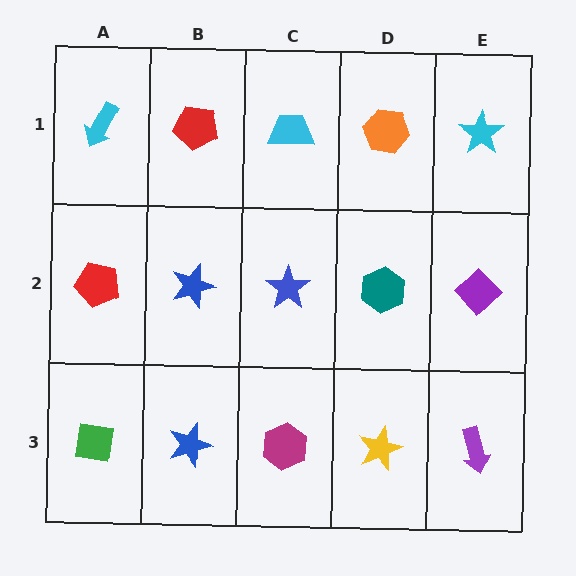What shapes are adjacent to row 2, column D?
An orange hexagon (row 1, column D), a yellow star (row 3, column D), a blue star (row 2, column C), a purple diamond (row 2, column E).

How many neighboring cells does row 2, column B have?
4.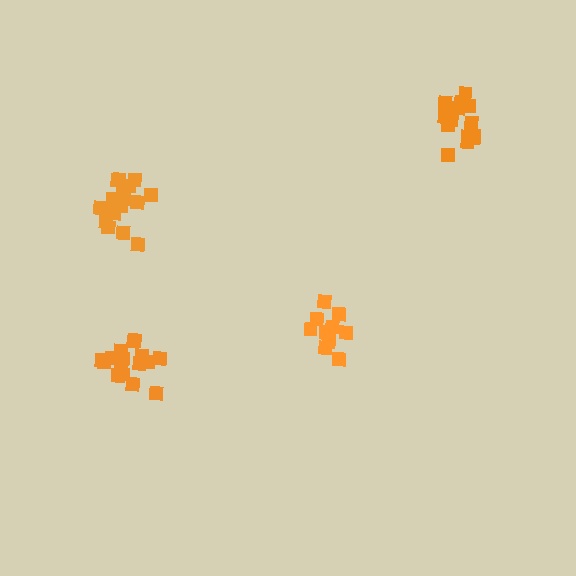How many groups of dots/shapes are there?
There are 4 groups.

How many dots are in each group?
Group 1: 11 dots, Group 2: 16 dots, Group 3: 16 dots, Group 4: 16 dots (59 total).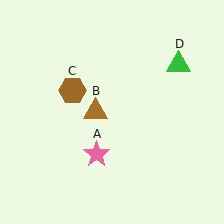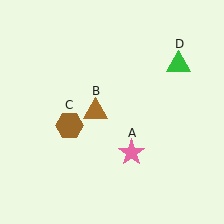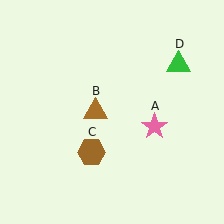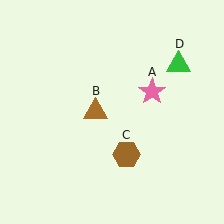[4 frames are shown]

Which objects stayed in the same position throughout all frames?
Brown triangle (object B) and green triangle (object D) remained stationary.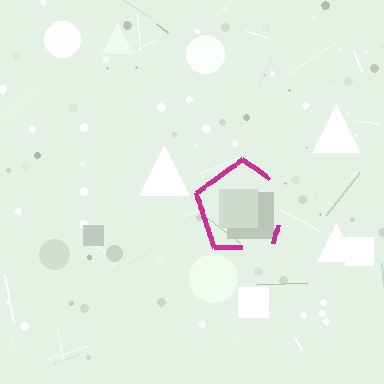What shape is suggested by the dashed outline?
The dashed outline suggests a pentagon.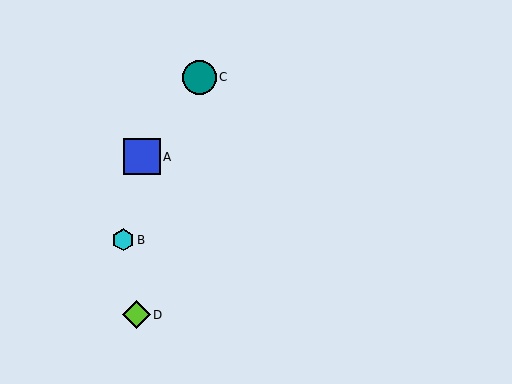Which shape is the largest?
The blue square (labeled A) is the largest.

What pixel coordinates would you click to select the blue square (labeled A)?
Click at (142, 157) to select the blue square A.